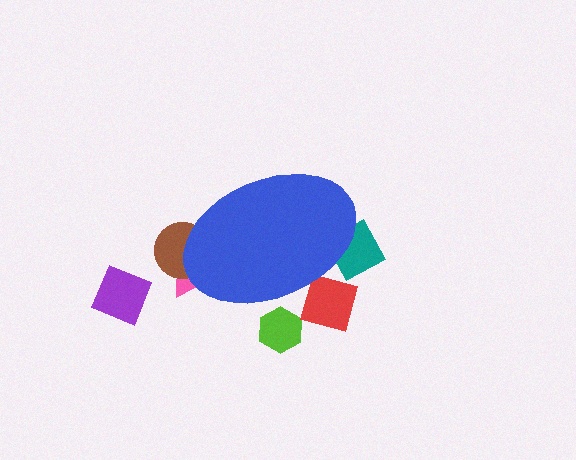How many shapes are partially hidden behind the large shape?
5 shapes are partially hidden.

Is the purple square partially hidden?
No, the purple square is fully visible.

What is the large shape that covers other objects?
A blue ellipse.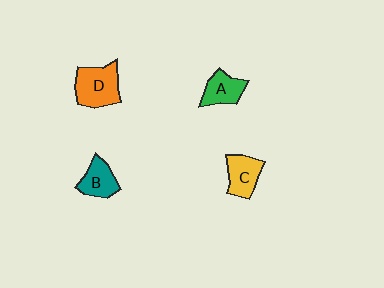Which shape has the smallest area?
Shape B (teal).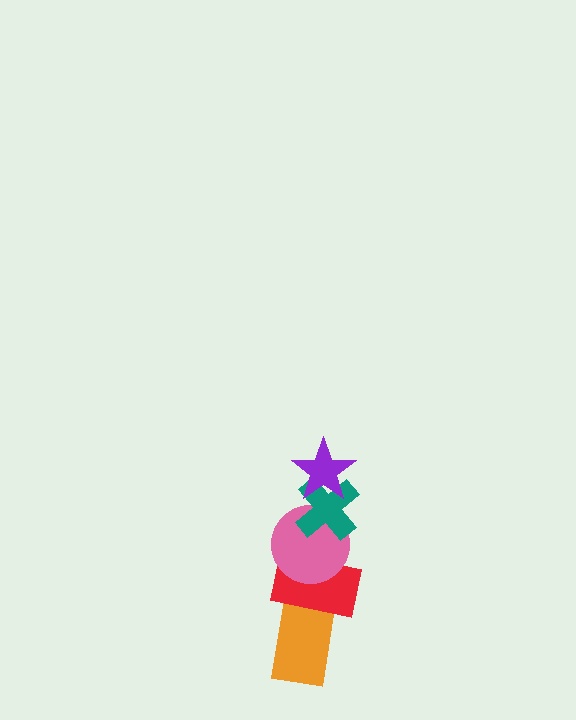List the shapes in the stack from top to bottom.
From top to bottom: the purple star, the teal cross, the pink circle, the red rectangle, the orange rectangle.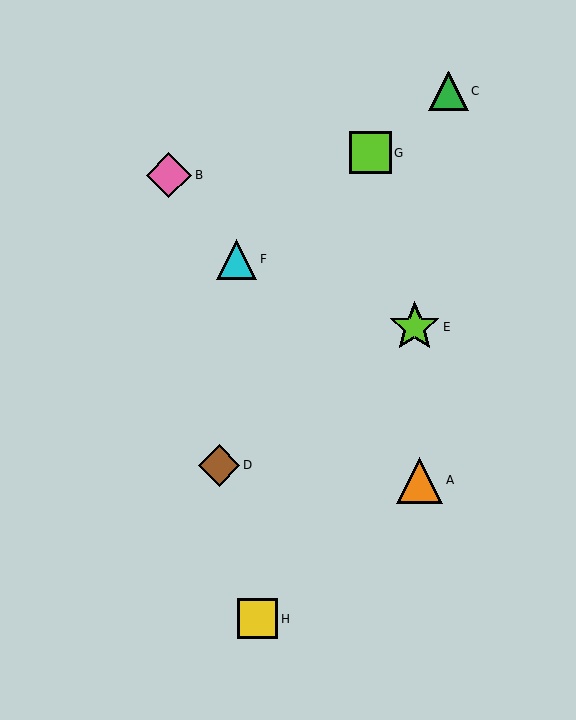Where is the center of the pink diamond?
The center of the pink diamond is at (169, 175).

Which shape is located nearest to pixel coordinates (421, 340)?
The lime star (labeled E) at (415, 327) is nearest to that location.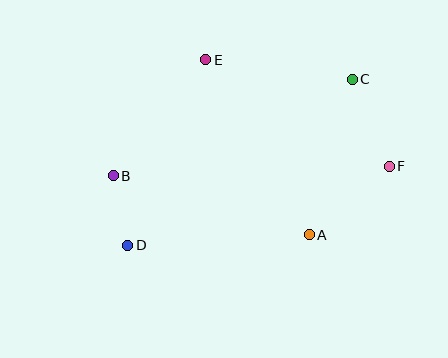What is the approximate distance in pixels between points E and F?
The distance between E and F is approximately 212 pixels.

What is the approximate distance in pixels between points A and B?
The distance between A and B is approximately 205 pixels.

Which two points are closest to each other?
Points B and D are closest to each other.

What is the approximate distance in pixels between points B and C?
The distance between B and C is approximately 258 pixels.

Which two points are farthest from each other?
Points C and D are farthest from each other.